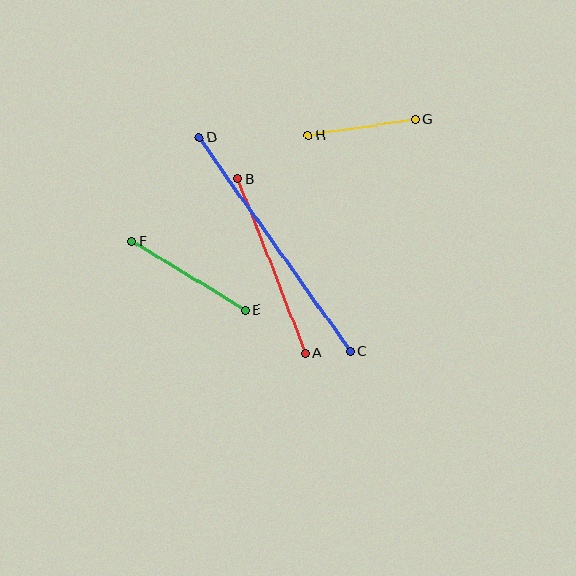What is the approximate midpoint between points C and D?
The midpoint is at approximately (275, 245) pixels.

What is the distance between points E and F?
The distance is approximately 133 pixels.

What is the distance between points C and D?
The distance is approximately 262 pixels.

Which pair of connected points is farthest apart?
Points C and D are farthest apart.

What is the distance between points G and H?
The distance is approximately 108 pixels.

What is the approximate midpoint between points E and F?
The midpoint is at approximately (189, 276) pixels.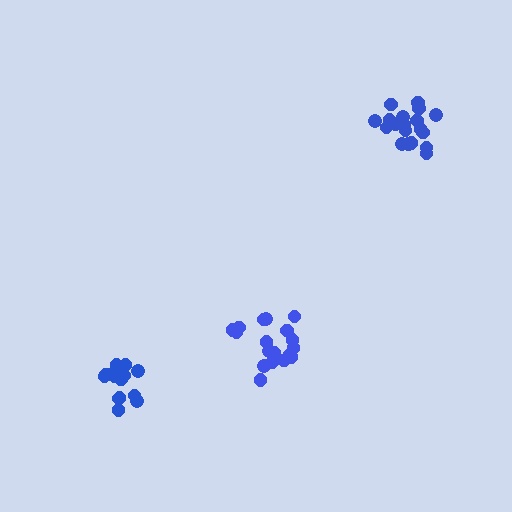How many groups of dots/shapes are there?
There are 3 groups.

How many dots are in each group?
Group 1: 19 dots, Group 2: 15 dots, Group 3: 19 dots (53 total).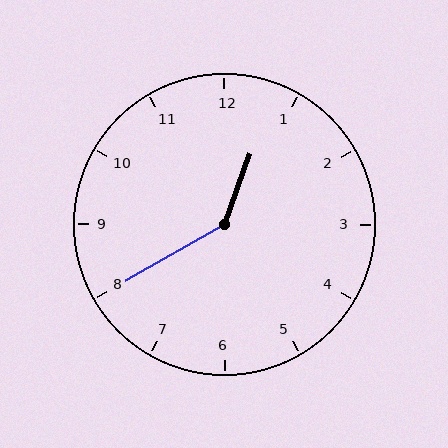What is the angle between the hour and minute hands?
Approximately 140 degrees.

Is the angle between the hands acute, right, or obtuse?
It is obtuse.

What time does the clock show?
12:40.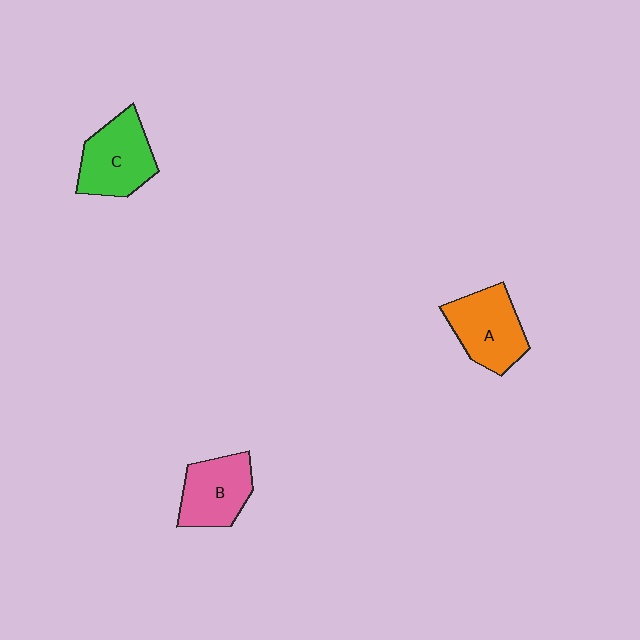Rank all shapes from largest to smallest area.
From largest to smallest: C (green), A (orange), B (pink).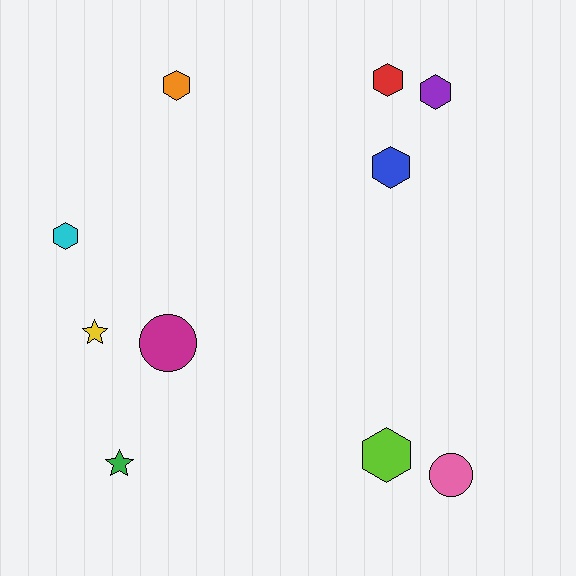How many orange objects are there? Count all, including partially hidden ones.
There is 1 orange object.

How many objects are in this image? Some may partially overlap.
There are 10 objects.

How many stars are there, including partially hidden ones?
There are 2 stars.